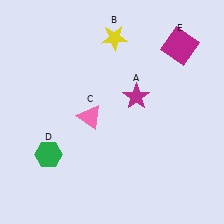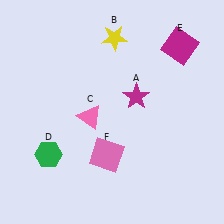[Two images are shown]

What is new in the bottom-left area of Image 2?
A pink square (F) was added in the bottom-left area of Image 2.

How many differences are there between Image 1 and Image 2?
There is 1 difference between the two images.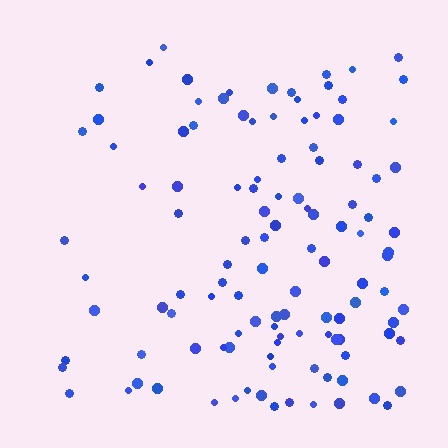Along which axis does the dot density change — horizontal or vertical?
Horizontal.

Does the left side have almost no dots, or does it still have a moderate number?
Still a moderate number, just noticeably fewer than the right.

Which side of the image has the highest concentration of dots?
The right.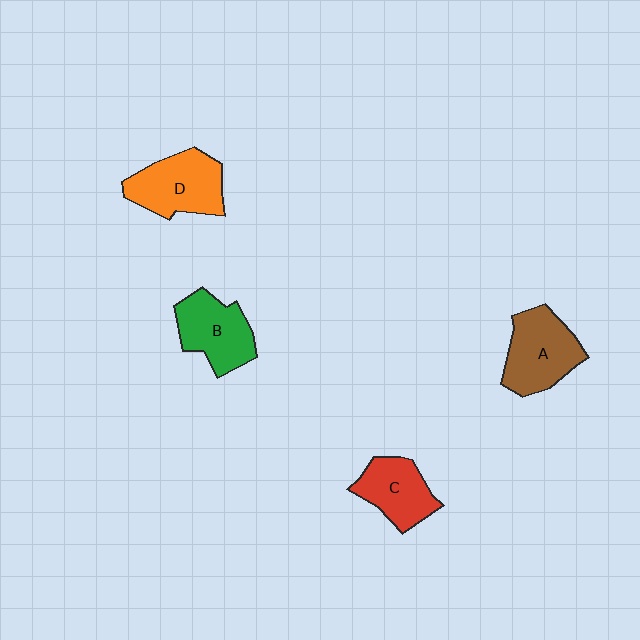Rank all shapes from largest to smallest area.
From largest to smallest: D (orange), A (brown), B (green), C (red).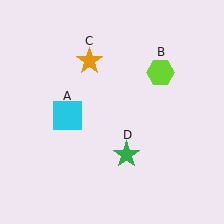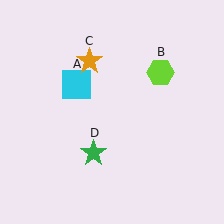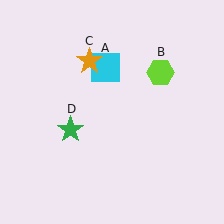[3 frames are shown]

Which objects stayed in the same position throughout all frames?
Lime hexagon (object B) and orange star (object C) remained stationary.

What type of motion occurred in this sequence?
The cyan square (object A), green star (object D) rotated clockwise around the center of the scene.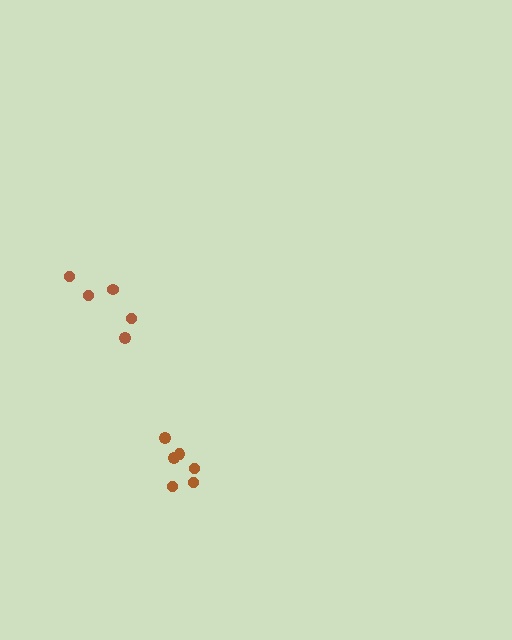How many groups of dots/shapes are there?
There are 2 groups.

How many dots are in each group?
Group 1: 5 dots, Group 2: 6 dots (11 total).